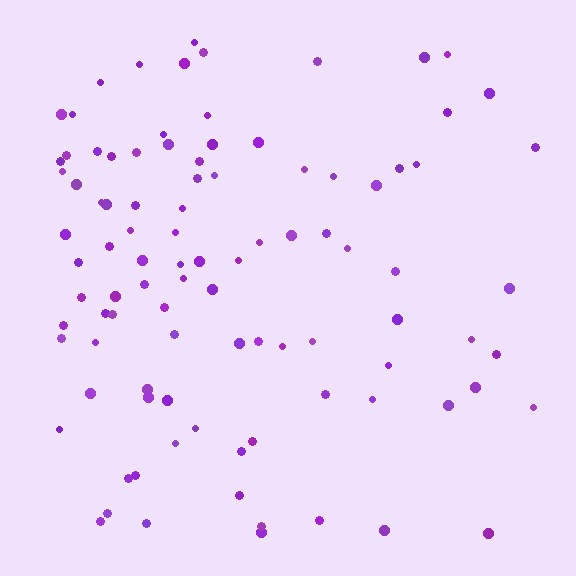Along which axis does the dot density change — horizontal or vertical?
Horizontal.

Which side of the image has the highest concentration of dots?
The left.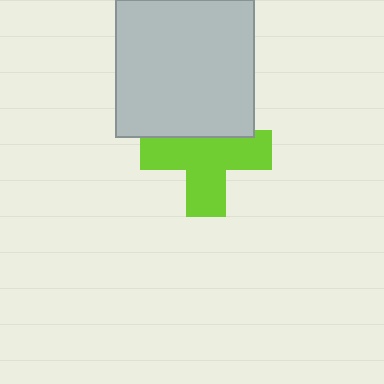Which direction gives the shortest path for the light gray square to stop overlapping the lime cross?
Moving up gives the shortest separation.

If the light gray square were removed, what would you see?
You would see the complete lime cross.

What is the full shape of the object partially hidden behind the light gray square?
The partially hidden object is a lime cross.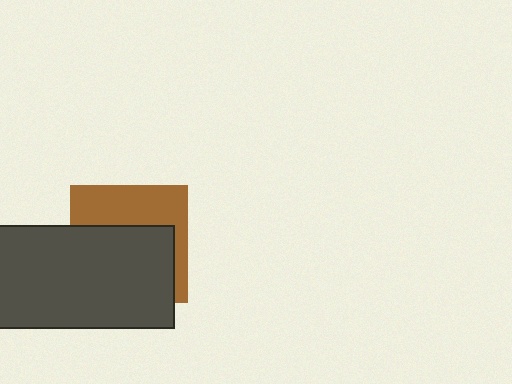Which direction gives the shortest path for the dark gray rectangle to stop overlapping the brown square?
Moving down gives the shortest separation.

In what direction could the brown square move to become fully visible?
The brown square could move up. That would shift it out from behind the dark gray rectangle entirely.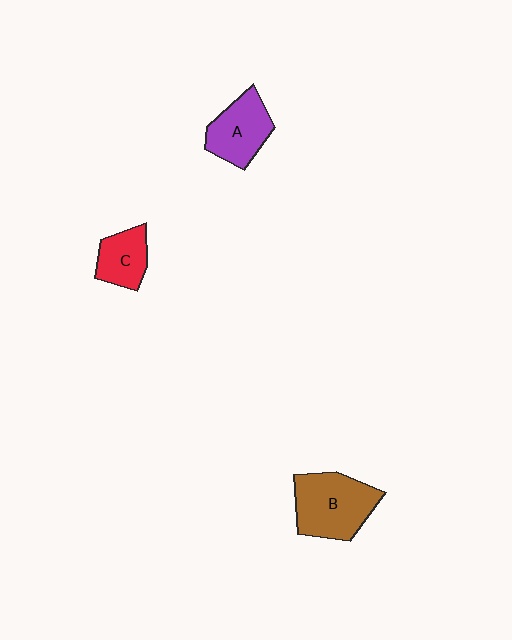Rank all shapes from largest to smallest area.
From largest to smallest: B (brown), A (purple), C (red).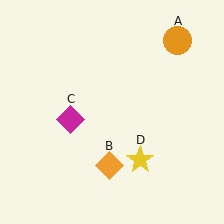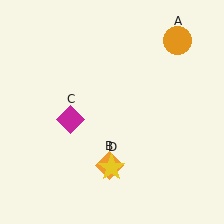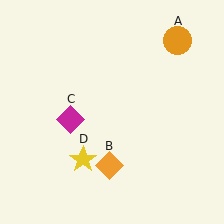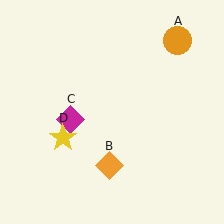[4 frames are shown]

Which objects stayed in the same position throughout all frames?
Orange circle (object A) and orange diamond (object B) and magenta diamond (object C) remained stationary.